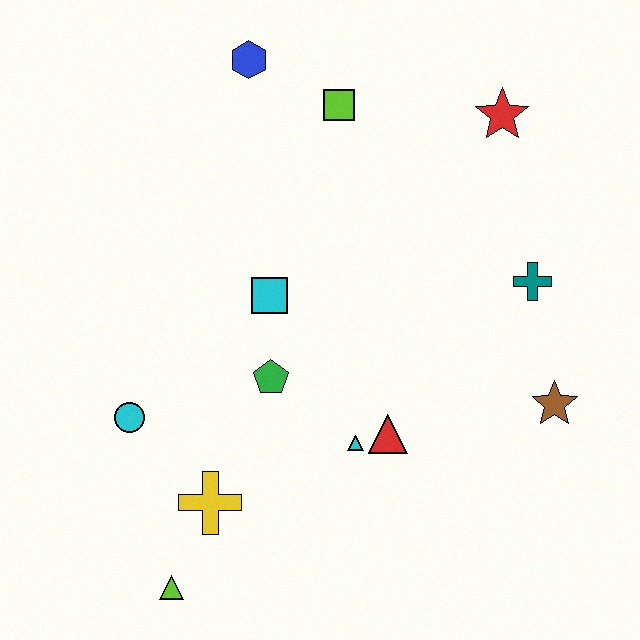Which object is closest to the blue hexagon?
The lime square is closest to the blue hexagon.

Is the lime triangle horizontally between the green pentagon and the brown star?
No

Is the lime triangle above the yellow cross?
No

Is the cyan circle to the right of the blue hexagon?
No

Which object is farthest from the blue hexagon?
The lime triangle is farthest from the blue hexagon.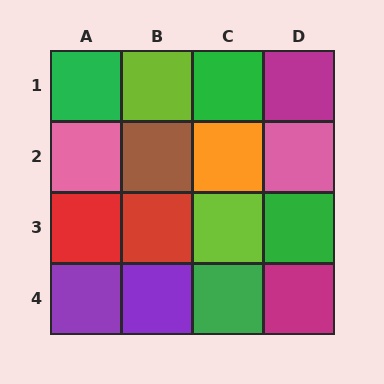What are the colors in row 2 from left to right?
Pink, brown, orange, pink.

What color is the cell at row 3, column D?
Green.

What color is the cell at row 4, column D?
Magenta.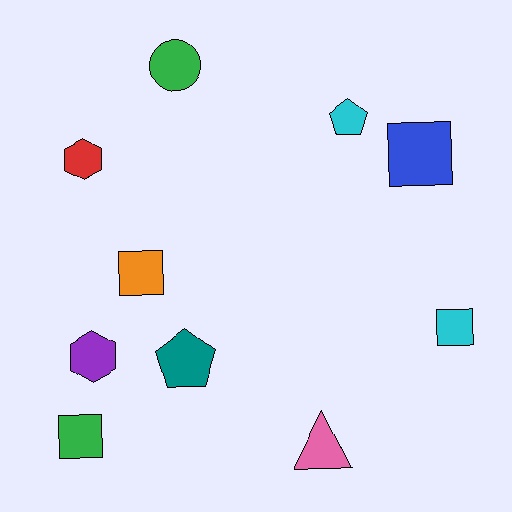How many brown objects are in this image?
There are no brown objects.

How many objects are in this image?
There are 10 objects.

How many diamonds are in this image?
There are no diamonds.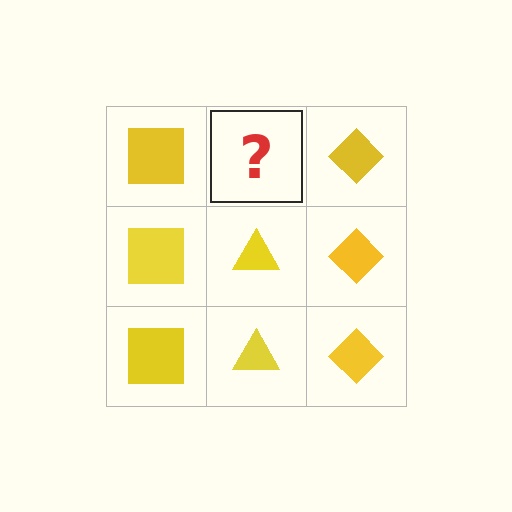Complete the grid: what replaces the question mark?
The question mark should be replaced with a yellow triangle.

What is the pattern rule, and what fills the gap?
The rule is that each column has a consistent shape. The gap should be filled with a yellow triangle.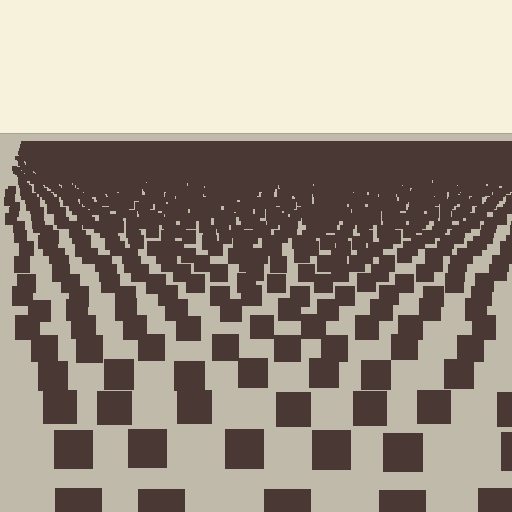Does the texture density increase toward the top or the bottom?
Density increases toward the top.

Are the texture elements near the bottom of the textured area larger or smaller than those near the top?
Larger. Near the bottom, elements are closer to the viewer and appear at a bigger on-screen size.